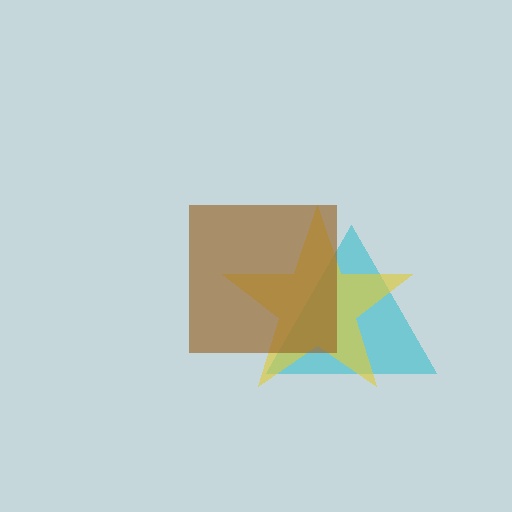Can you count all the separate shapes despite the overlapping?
Yes, there are 3 separate shapes.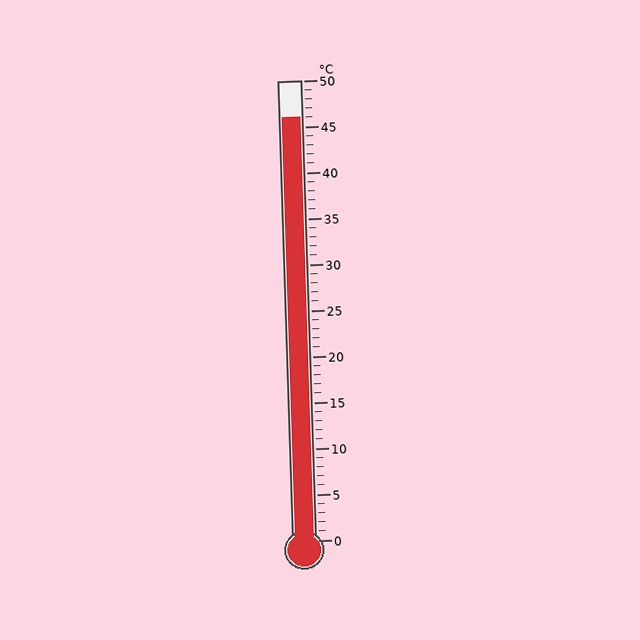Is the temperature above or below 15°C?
The temperature is above 15°C.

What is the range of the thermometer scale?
The thermometer scale ranges from 0°C to 50°C.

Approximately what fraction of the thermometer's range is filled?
The thermometer is filled to approximately 90% of its range.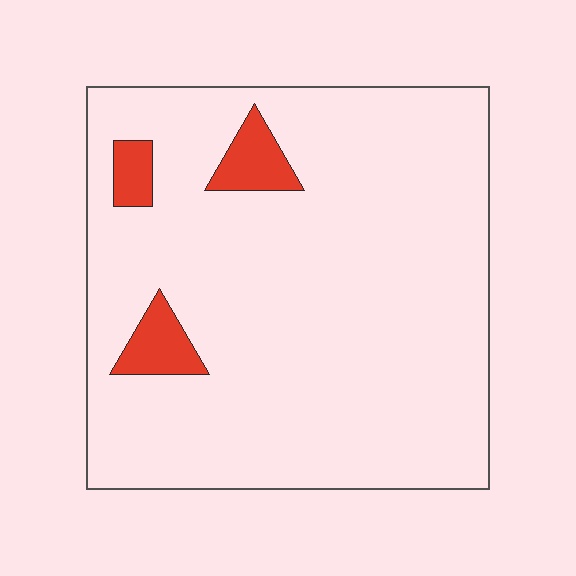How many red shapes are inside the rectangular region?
3.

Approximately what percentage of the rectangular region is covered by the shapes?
Approximately 5%.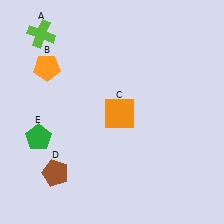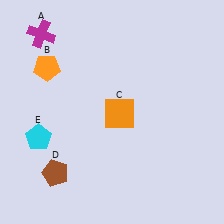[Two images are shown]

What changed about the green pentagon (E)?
In Image 1, E is green. In Image 2, it changed to cyan.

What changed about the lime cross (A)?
In Image 1, A is lime. In Image 2, it changed to magenta.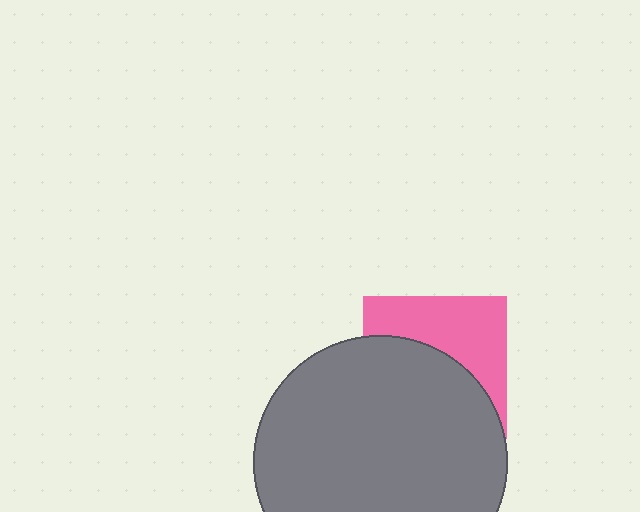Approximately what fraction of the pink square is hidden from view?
Roughly 56% of the pink square is hidden behind the gray circle.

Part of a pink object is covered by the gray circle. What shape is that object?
It is a square.